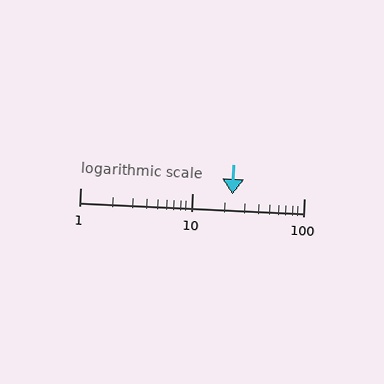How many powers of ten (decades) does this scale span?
The scale spans 2 decades, from 1 to 100.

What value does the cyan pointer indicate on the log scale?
The pointer indicates approximately 23.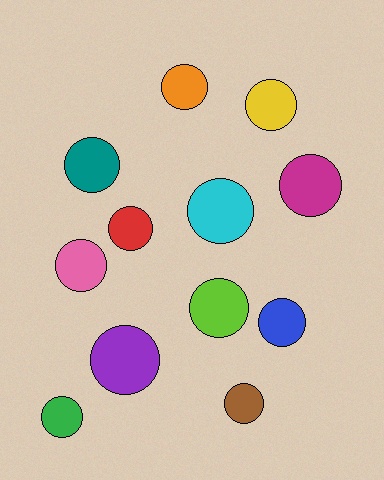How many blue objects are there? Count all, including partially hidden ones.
There is 1 blue object.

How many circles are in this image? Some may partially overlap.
There are 12 circles.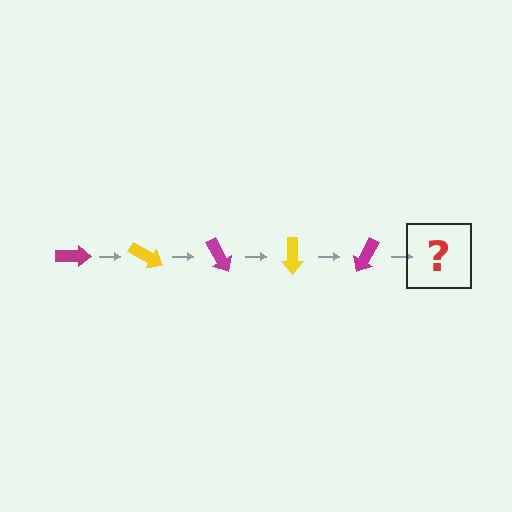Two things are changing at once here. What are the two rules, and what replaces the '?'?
The two rules are that it rotates 30 degrees each step and the color cycles through magenta and yellow. The '?' should be a yellow arrow, rotated 150 degrees from the start.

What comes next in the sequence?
The next element should be a yellow arrow, rotated 150 degrees from the start.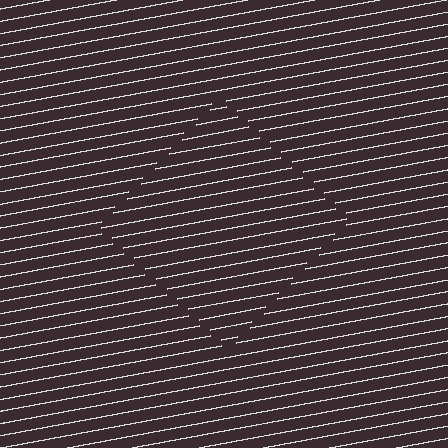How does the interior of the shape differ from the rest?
The interior of the shape contains the same grating, shifted by half a period — the contour is defined by the phase discontinuity where line-ends from the inner and outer gratings abut.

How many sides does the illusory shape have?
4 sides — the line-ends trace a square.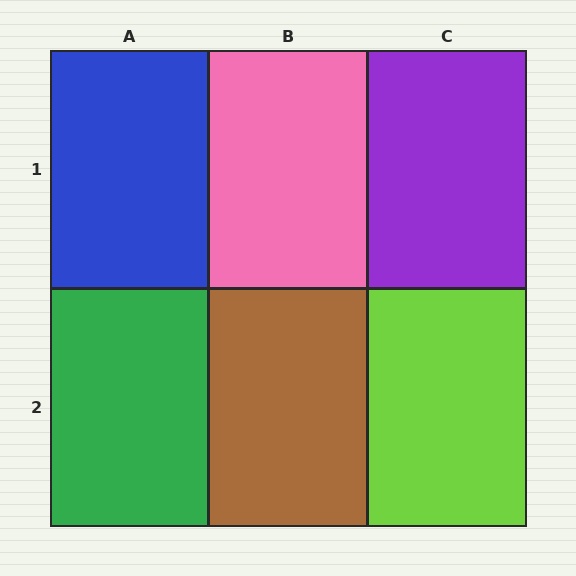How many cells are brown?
1 cell is brown.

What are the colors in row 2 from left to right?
Green, brown, lime.